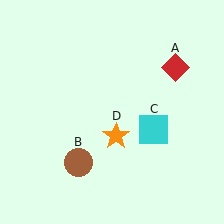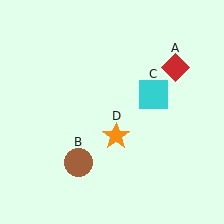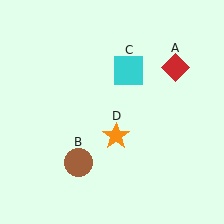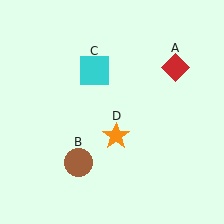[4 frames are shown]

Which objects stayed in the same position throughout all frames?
Red diamond (object A) and brown circle (object B) and orange star (object D) remained stationary.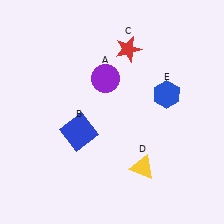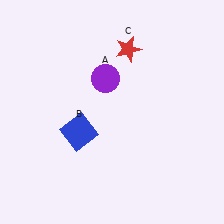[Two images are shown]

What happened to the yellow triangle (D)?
The yellow triangle (D) was removed in Image 2. It was in the bottom-right area of Image 1.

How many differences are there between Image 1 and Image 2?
There are 2 differences between the two images.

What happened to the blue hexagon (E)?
The blue hexagon (E) was removed in Image 2. It was in the top-right area of Image 1.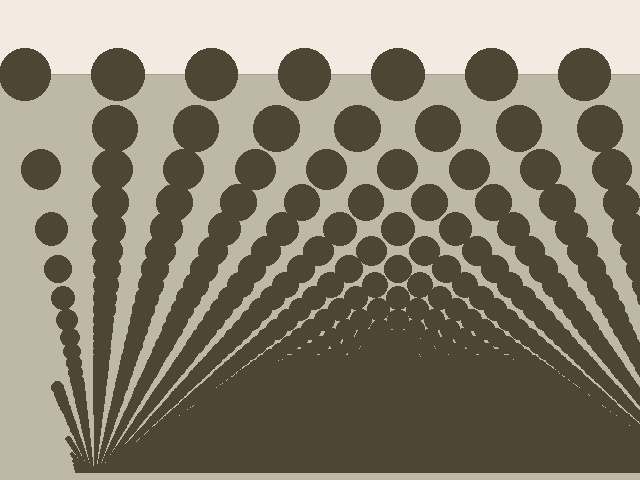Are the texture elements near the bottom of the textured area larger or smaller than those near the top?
Smaller. The gradient is inverted — elements near the bottom are smaller and denser.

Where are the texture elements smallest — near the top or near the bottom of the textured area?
Near the bottom.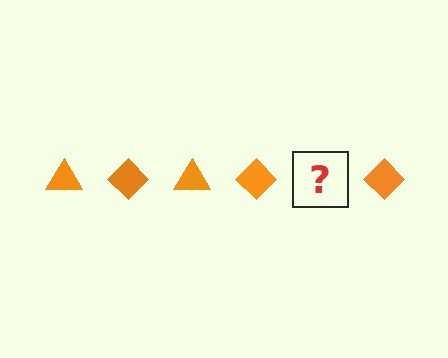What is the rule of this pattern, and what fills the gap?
The rule is that the pattern cycles through triangle, diamond shapes in orange. The gap should be filled with an orange triangle.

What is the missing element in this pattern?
The missing element is an orange triangle.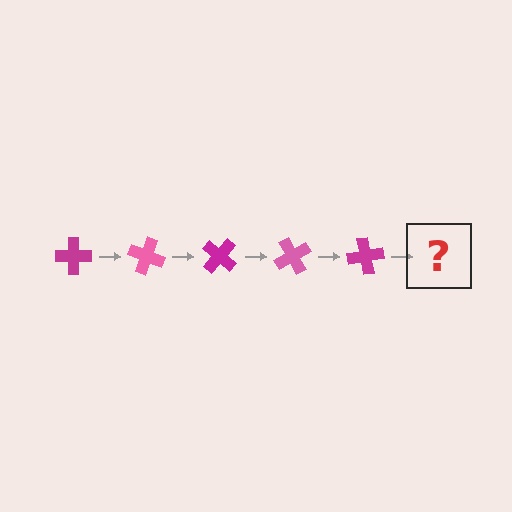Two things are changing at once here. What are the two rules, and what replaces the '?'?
The two rules are that it rotates 20 degrees each step and the color cycles through magenta and pink. The '?' should be a pink cross, rotated 100 degrees from the start.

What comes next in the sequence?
The next element should be a pink cross, rotated 100 degrees from the start.